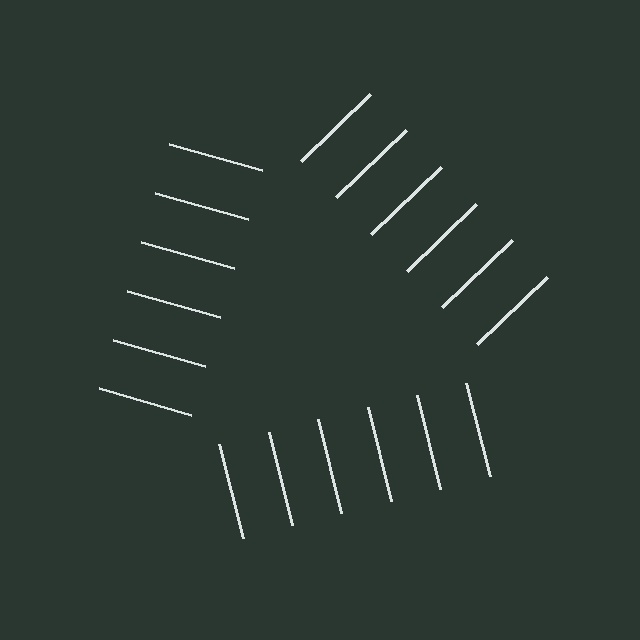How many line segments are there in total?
18 — 6 along each of the 3 edges.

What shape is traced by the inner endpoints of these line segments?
An illusory triangle — the line segments terminate on its edges but no continuous stroke is drawn.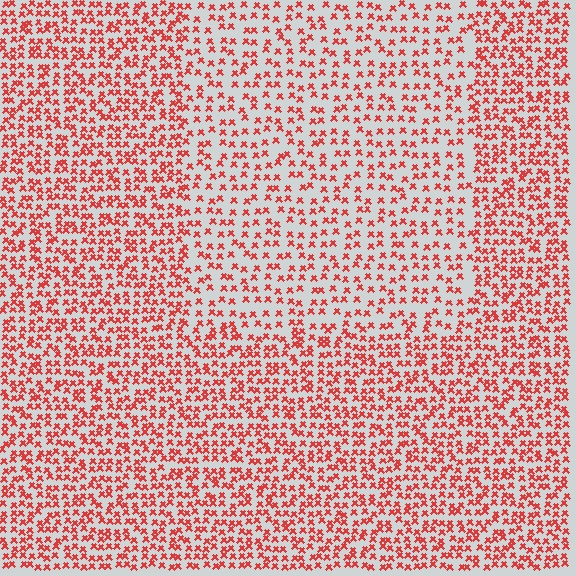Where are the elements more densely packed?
The elements are more densely packed outside the rectangle boundary.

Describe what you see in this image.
The image contains small red elements arranged at two different densities. A rectangle-shaped region is visible where the elements are less densely packed than the surrounding area.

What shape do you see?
I see a rectangle.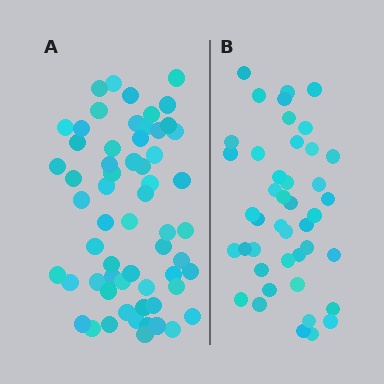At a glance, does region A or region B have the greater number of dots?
Region A (the left region) has more dots.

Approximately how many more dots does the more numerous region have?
Region A has approximately 15 more dots than region B.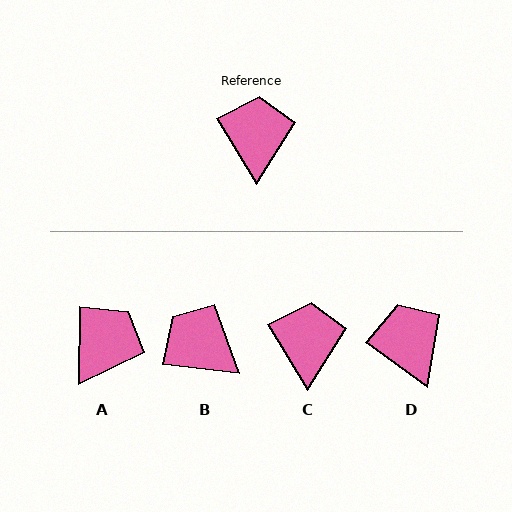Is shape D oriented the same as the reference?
No, it is off by about 23 degrees.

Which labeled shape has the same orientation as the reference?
C.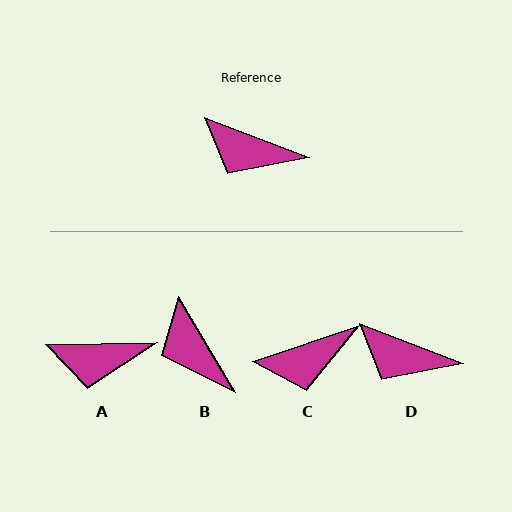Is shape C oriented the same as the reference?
No, it is off by about 40 degrees.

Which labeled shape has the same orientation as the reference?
D.